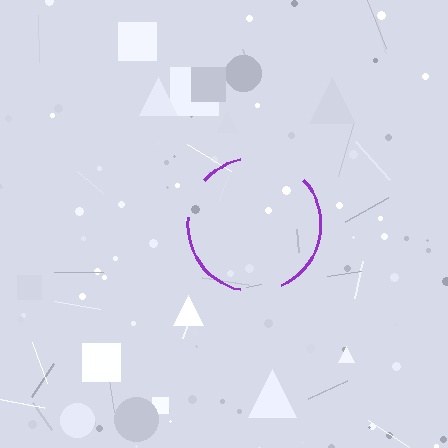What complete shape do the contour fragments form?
The contour fragments form a circle.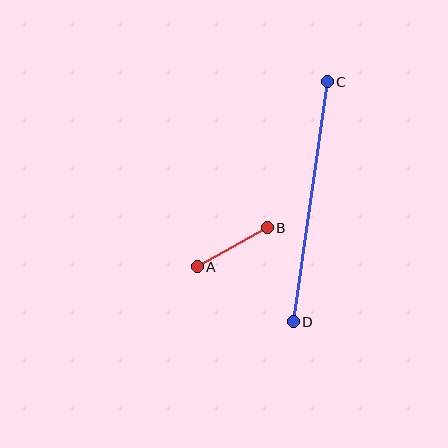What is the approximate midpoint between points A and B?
The midpoint is at approximately (232, 247) pixels.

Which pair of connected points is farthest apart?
Points C and D are farthest apart.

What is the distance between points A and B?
The distance is approximately 80 pixels.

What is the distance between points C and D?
The distance is approximately 243 pixels.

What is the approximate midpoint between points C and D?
The midpoint is at approximately (310, 202) pixels.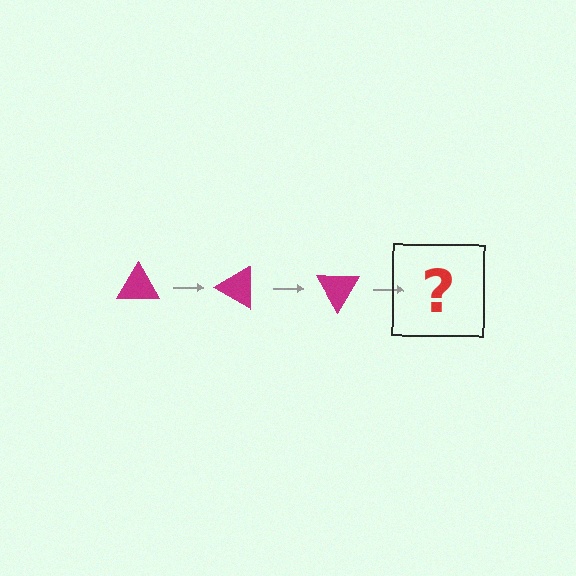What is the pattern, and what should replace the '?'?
The pattern is that the triangle rotates 30 degrees each step. The '?' should be a magenta triangle rotated 90 degrees.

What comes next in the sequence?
The next element should be a magenta triangle rotated 90 degrees.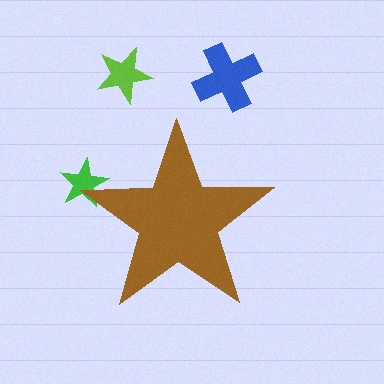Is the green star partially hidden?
Yes, the green star is partially hidden behind the brown star.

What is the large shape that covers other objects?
A brown star.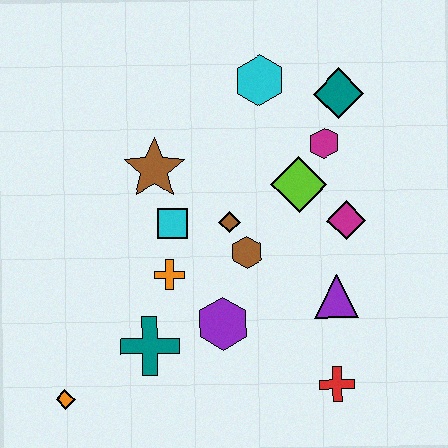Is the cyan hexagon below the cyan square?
No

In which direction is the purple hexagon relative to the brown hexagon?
The purple hexagon is below the brown hexagon.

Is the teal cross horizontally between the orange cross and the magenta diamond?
No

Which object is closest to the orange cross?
The cyan square is closest to the orange cross.